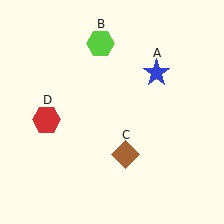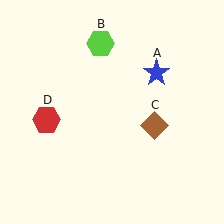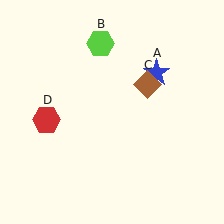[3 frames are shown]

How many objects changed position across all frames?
1 object changed position: brown diamond (object C).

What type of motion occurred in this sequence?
The brown diamond (object C) rotated counterclockwise around the center of the scene.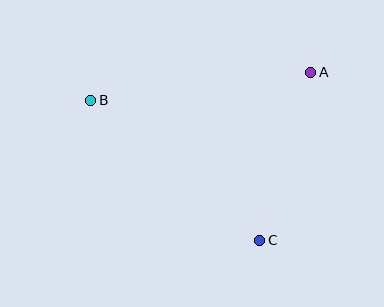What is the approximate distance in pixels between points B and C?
The distance between B and C is approximately 219 pixels.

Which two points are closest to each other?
Points A and C are closest to each other.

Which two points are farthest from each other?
Points A and B are farthest from each other.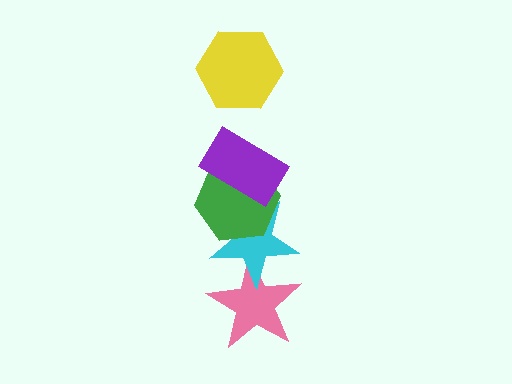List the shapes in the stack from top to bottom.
From top to bottom: the yellow hexagon, the purple rectangle, the green hexagon, the cyan star, the pink star.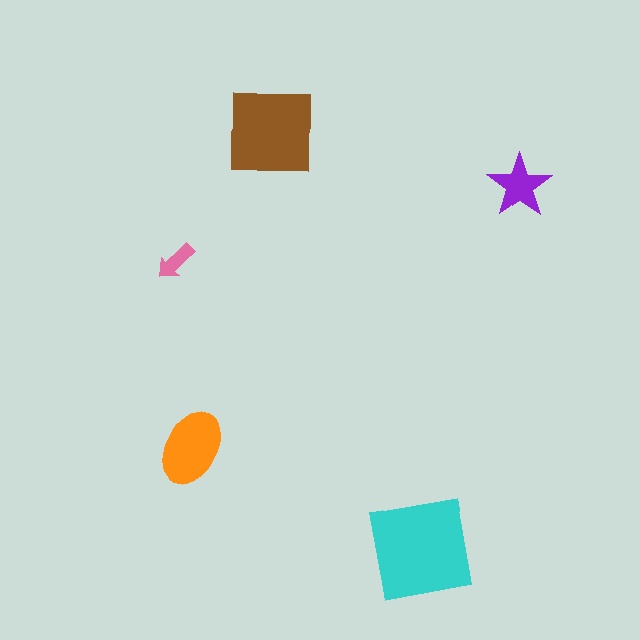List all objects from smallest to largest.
The pink arrow, the purple star, the orange ellipse, the brown square, the cyan square.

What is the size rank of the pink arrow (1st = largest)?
5th.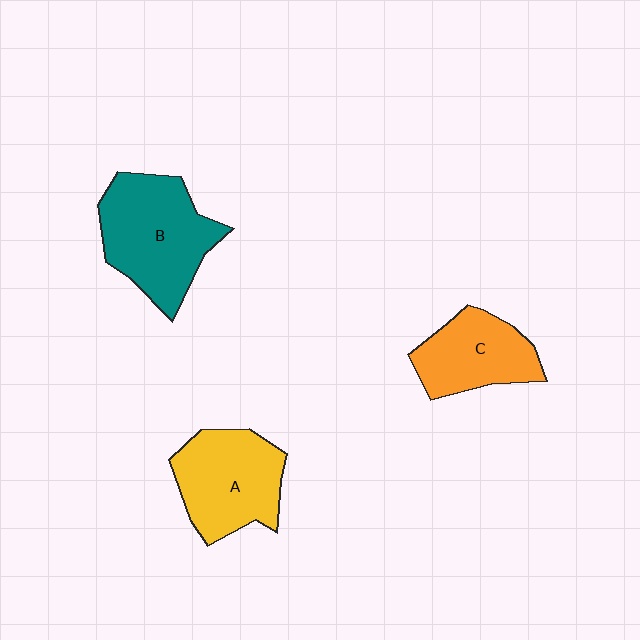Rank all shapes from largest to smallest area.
From largest to smallest: B (teal), A (yellow), C (orange).